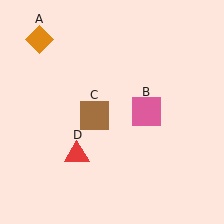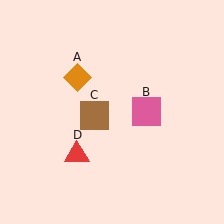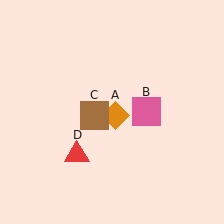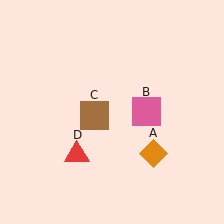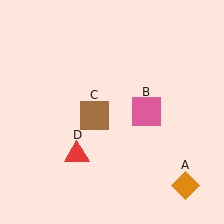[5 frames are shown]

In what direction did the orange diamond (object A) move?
The orange diamond (object A) moved down and to the right.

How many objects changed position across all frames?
1 object changed position: orange diamond (object A).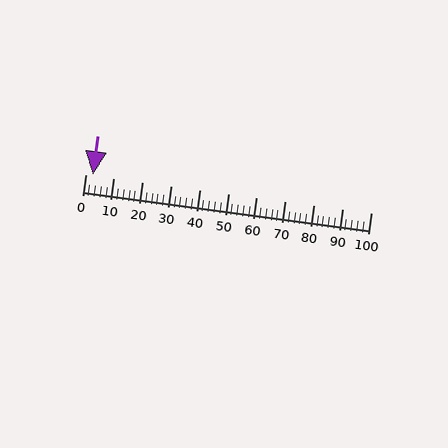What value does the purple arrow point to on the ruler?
The purple arrow points to approximately 3.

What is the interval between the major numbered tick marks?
The major tick marks are spaced 10 units apart.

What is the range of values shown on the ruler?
The ruler shows values from 0 to 100.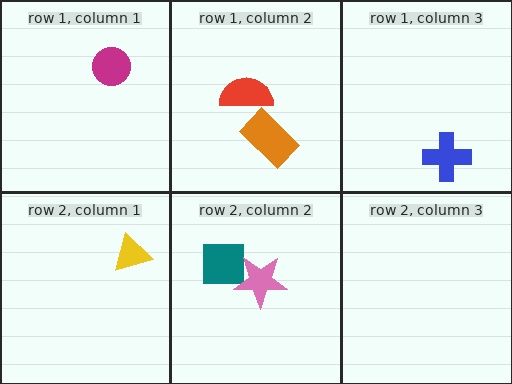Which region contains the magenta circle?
The row 1, column 1 region.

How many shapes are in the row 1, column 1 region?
1.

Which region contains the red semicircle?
The row 1, column 2 region.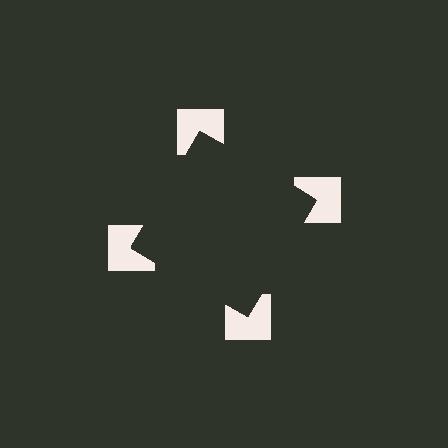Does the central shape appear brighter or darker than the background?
It typically appears slightly darker than the background, even though no actual brightness change is drawn.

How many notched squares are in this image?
There are 4 — one at each vertex of the illusory square.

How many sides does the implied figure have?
4 sides.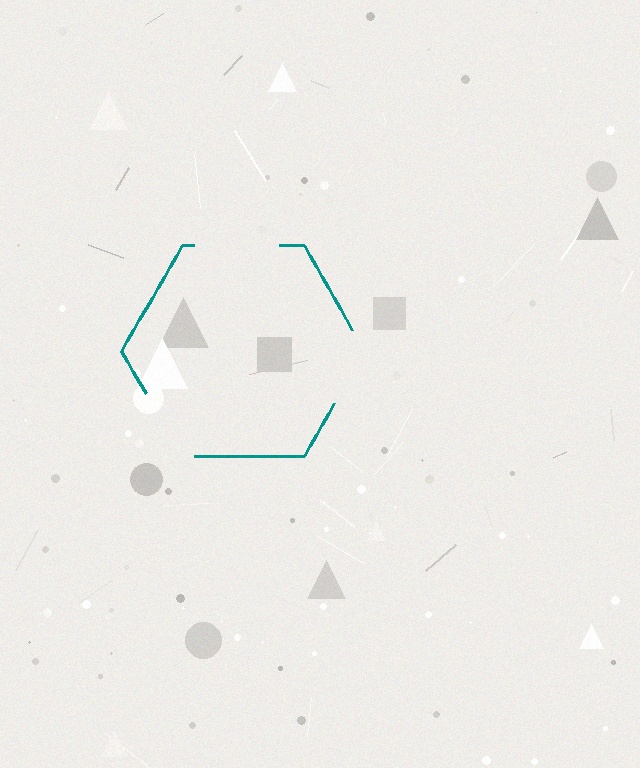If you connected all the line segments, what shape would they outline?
They would outline a hexagon.